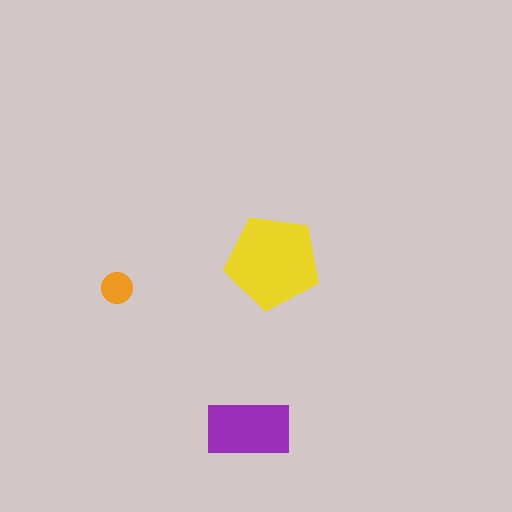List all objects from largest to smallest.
The yellow pentagon, the purple rectangle, the orange circle.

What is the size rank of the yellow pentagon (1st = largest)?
1st.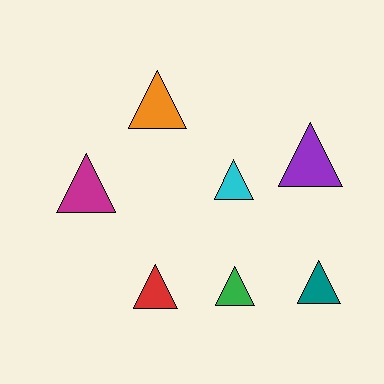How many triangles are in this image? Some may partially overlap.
There are 7 triangles.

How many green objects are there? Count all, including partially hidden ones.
There is 1 green object.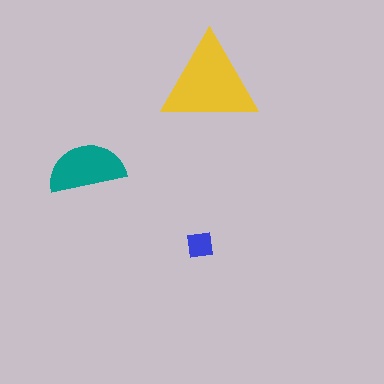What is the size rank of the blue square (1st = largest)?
3rd.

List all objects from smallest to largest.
The blue square, the teal semicircle, the yellow triangle.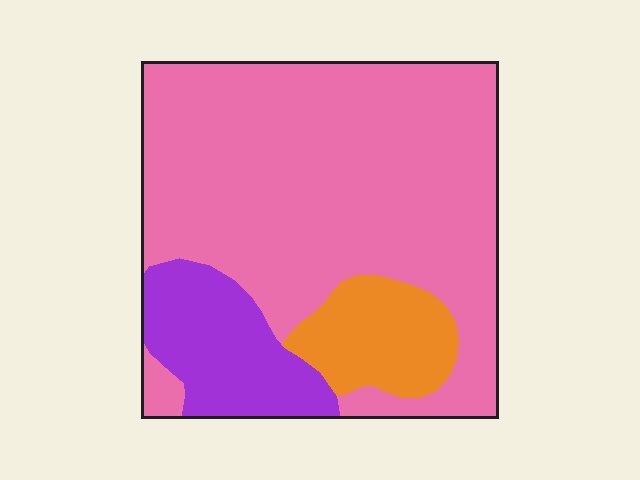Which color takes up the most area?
Pink, at roughly 70%.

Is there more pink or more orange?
Pink.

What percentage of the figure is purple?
Purple takes up less than a sixth of the figure.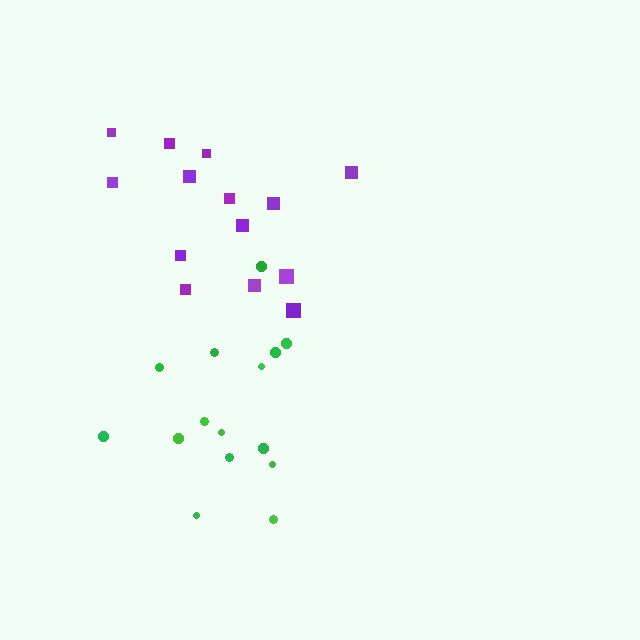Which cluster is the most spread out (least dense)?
Purple.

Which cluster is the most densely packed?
Green.